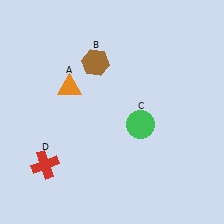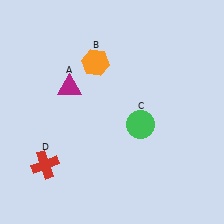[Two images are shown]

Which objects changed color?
A changed from orange to magenta. B changed from brown to orange.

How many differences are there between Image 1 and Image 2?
There are 2 differences between the two images.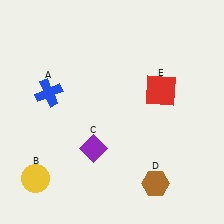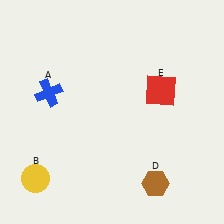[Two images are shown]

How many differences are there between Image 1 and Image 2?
There is 1 difference between the two images.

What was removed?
The purple diamond (C) was removed in Image 2.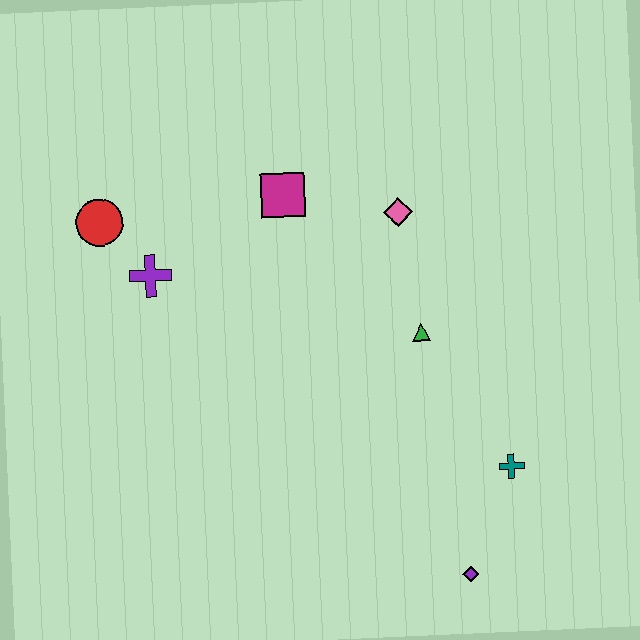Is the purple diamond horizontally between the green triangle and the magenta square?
No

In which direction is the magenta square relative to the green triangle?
The magenta square is above the green triangle.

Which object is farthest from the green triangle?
The red circle is farthest from the green triangle.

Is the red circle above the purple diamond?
Yes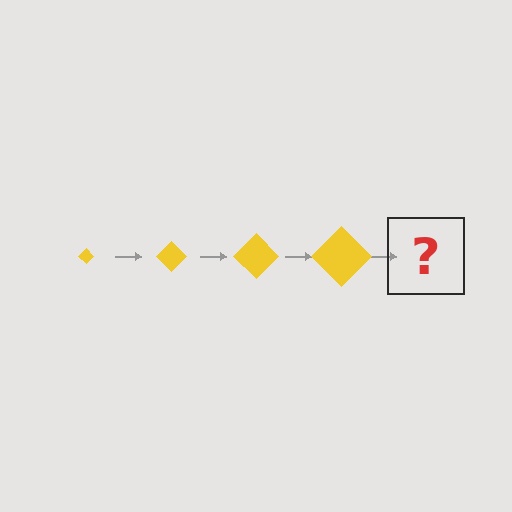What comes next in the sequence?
The next element should be a yellow diamond, larger than the previous one.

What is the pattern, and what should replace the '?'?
The pattern is that the diamond gets progressively larger each step. The '?' should be a yellow diamond, larger than the previous one.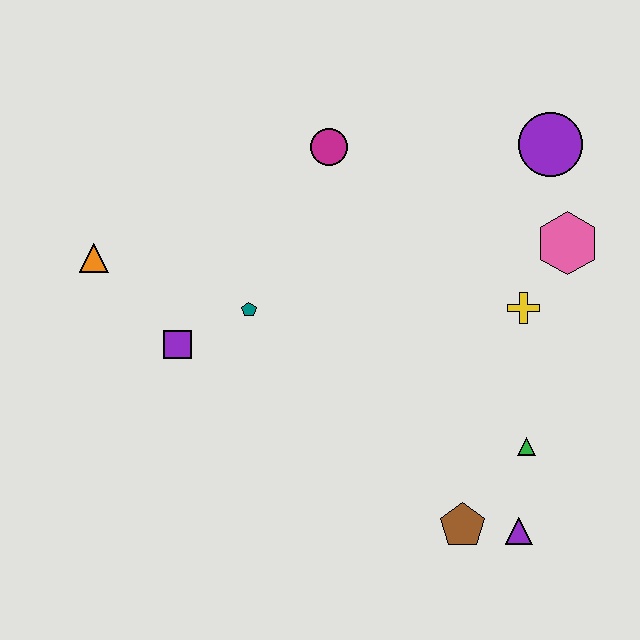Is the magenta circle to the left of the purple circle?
Yes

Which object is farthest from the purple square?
The purple circle is farthest from the purple square.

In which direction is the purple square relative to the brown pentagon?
The purple square is to the left of the brown pentagon.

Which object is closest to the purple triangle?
The brown pentagon is closest to the purple triangle.